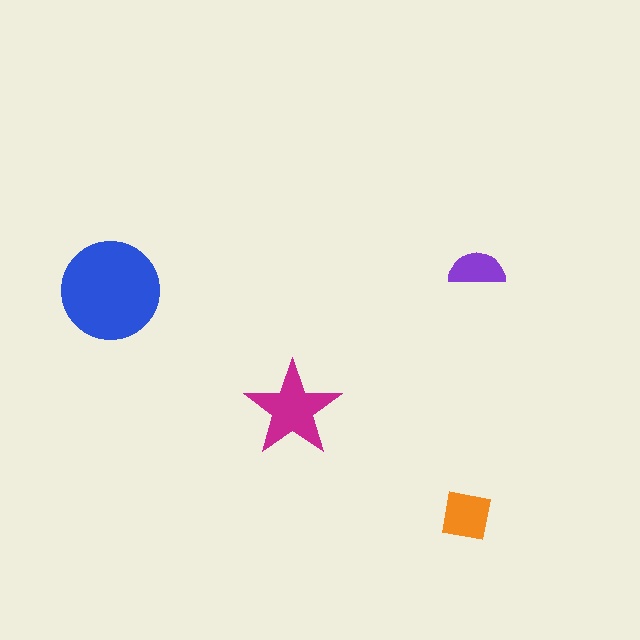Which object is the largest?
The blue circle.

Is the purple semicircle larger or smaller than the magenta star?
Smaller.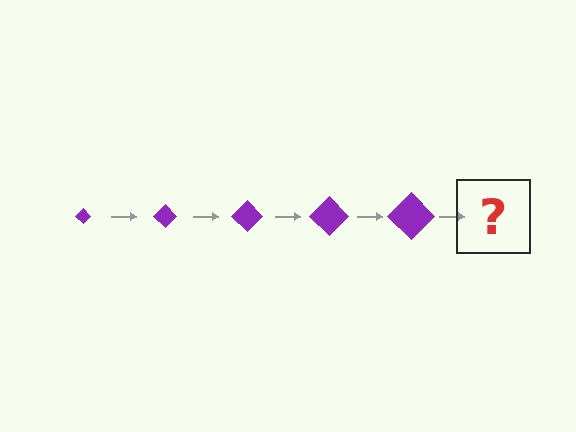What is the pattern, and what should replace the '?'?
The pattern is that the diamond gets progressively larger each step. The '?' should be a purple diamond, larger than the previous one.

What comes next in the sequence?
The next element should be a purple diamond, larger than the previous one.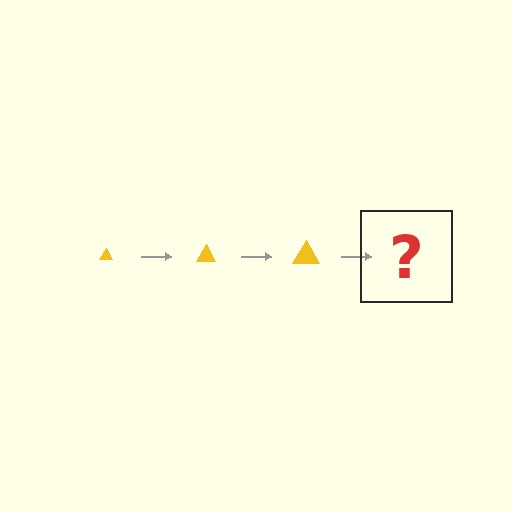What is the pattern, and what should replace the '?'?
The pattern is that the triangle gets progressively larger each step. The '?' should be a yellow triangle, larger than the previous one.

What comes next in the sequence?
The next element should be a yellow triangle, larger than the previous one.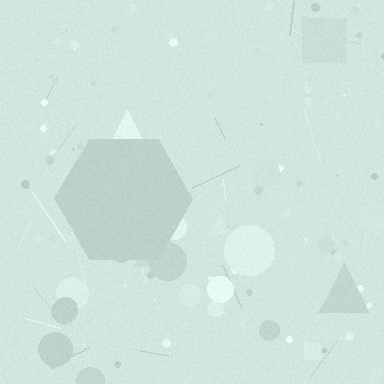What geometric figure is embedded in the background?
A hexagon is embedded in the background.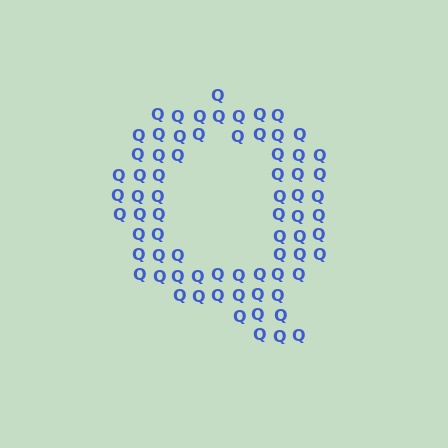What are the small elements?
The small elements are letter Q's.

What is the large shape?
The large shape is the letter Q.